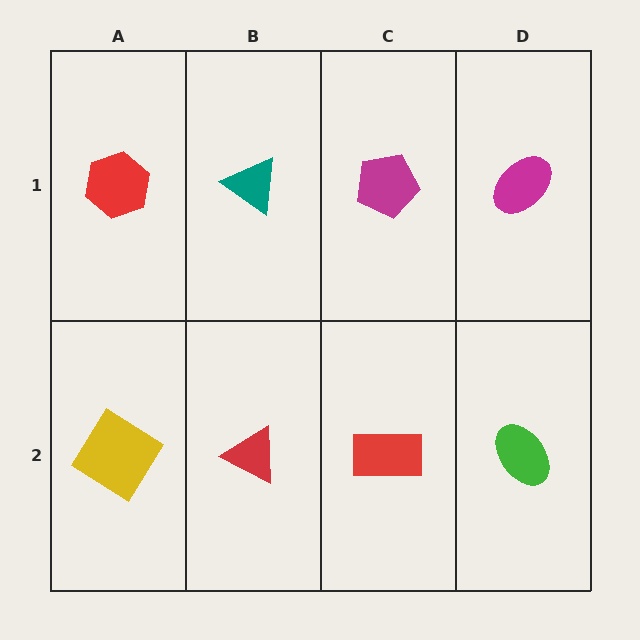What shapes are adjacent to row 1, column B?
A red triangle (row 2, column B), a red hexagon (row 1, column A), a magenta pentagon (row 1, column C).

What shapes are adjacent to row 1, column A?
A yellow diamond (row 2, column A), a teal triangle (row 1, column B).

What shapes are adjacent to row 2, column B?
A teal triangle (row 1, column B), a yellow diamond (row 2, column A), a red rectangle (row 2, column C).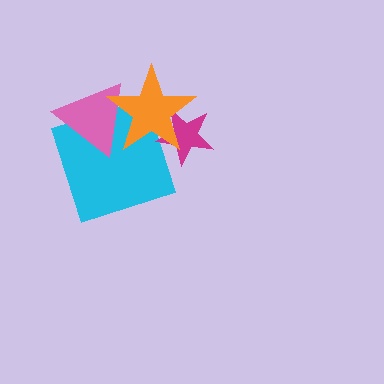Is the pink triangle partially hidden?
Yes, it is partially covered by another shape.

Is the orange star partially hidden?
No, no other shape covers it.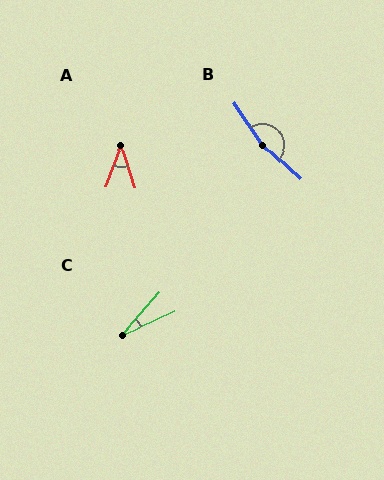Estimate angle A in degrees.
Approximately 38 degrees.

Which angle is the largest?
B, at approximately 167 degrees.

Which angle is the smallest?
C, at approximately 24 degrees.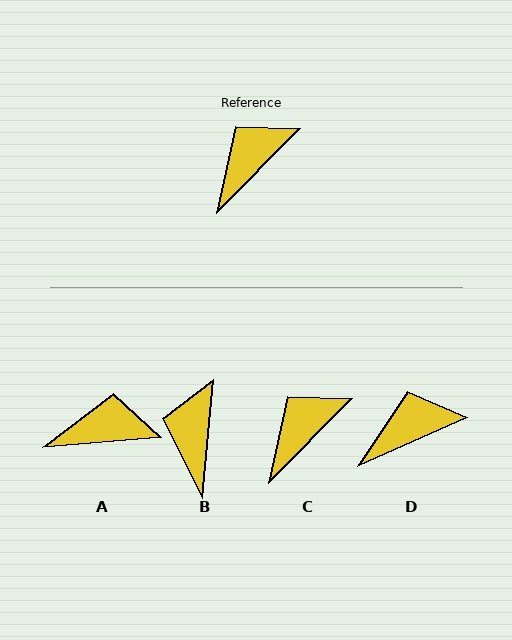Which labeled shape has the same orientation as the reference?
C.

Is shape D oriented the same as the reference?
No, it is off by about 22 degrees.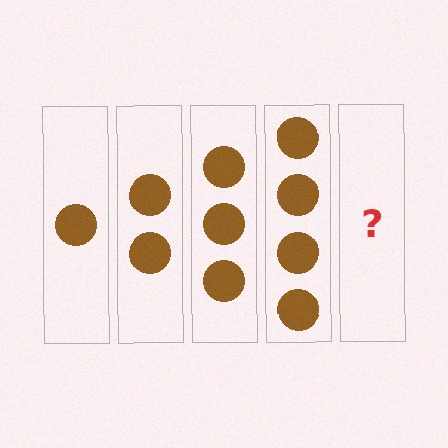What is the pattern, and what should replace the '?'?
The pattern is that each step adds one more circle. The '?' should be 5 circles.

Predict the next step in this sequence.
The next step is 5 circles.